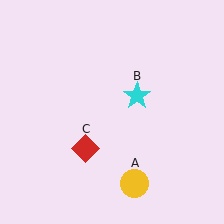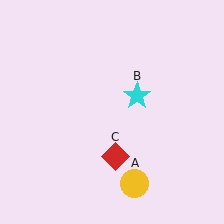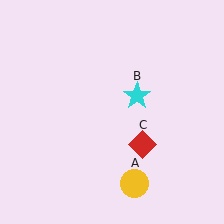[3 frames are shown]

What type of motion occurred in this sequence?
The red diamond (object C) rotated counterclockwise around the center of the scene.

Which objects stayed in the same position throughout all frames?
Yellow circle (object A) and cyan star (object B) remained stationary.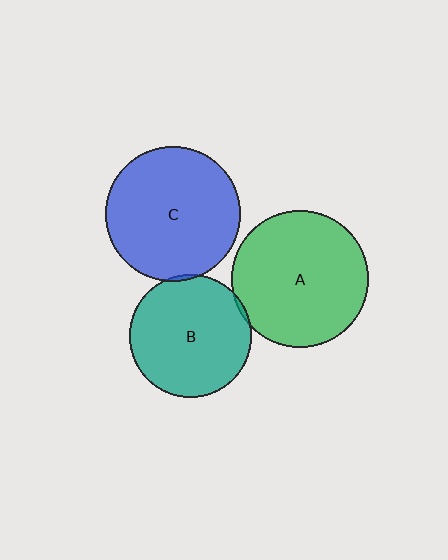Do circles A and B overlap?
Yes.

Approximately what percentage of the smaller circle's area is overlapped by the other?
Approximately 5%.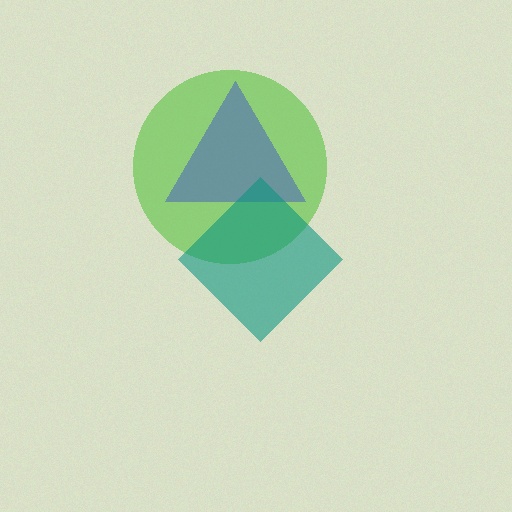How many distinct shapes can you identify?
There are 3 distinct shapes: a lime circle, a blue triangle, a teal diamond.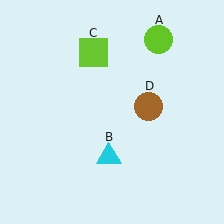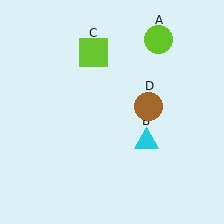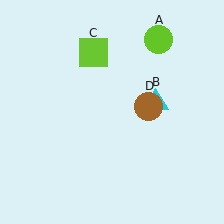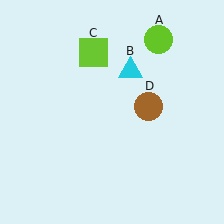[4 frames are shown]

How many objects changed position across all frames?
1 object changed position: cyan triangle (object B).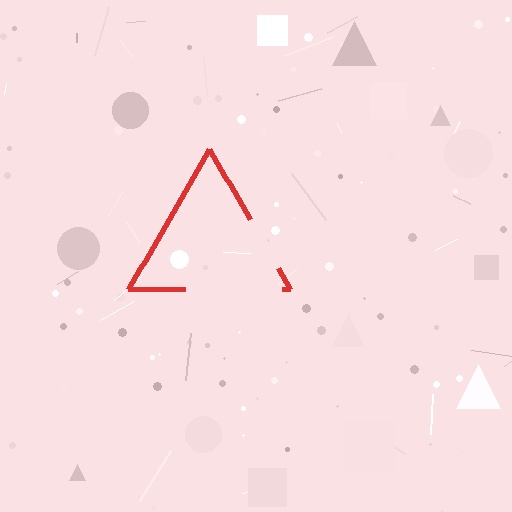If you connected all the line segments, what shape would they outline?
They would outline a triangle.